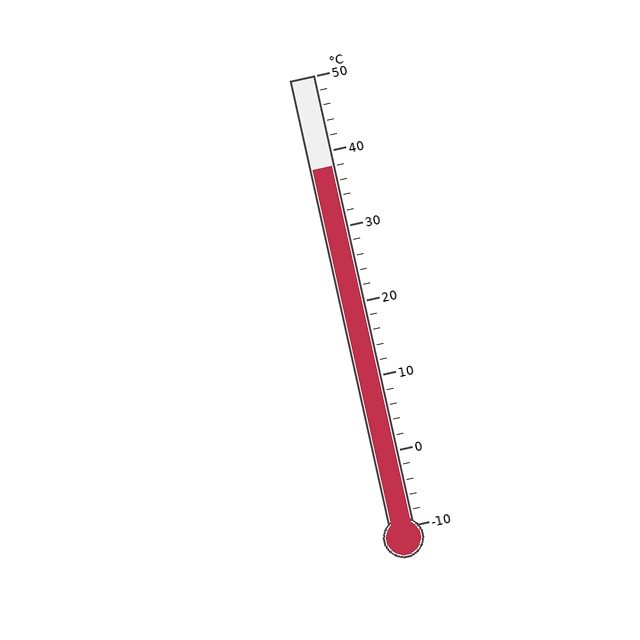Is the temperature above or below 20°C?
The temperature is above 20°C.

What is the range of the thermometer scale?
The thermometer scale ranges from -10°C to 50°C.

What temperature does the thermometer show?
The thermometer shows approximately 38°C.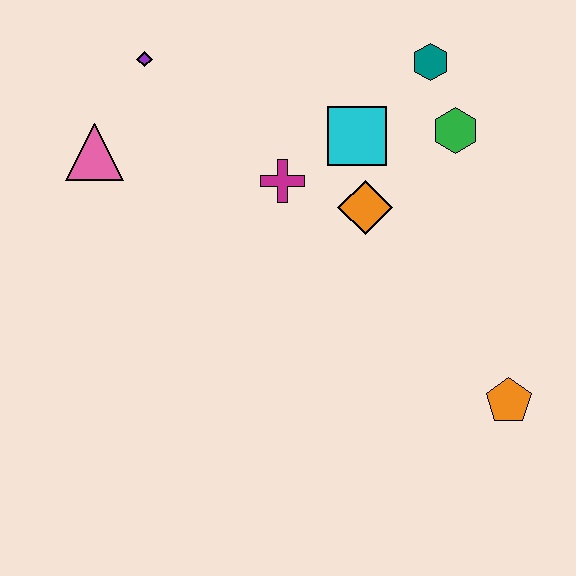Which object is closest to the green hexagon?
The teal hexagon is closest to the green hexagon.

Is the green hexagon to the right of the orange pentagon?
No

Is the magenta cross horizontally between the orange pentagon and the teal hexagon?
No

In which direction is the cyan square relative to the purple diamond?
The cyan square is to the right of the purple diamond.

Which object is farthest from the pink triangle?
The orange pentagon is farthest from the pink triangle.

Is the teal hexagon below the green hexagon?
No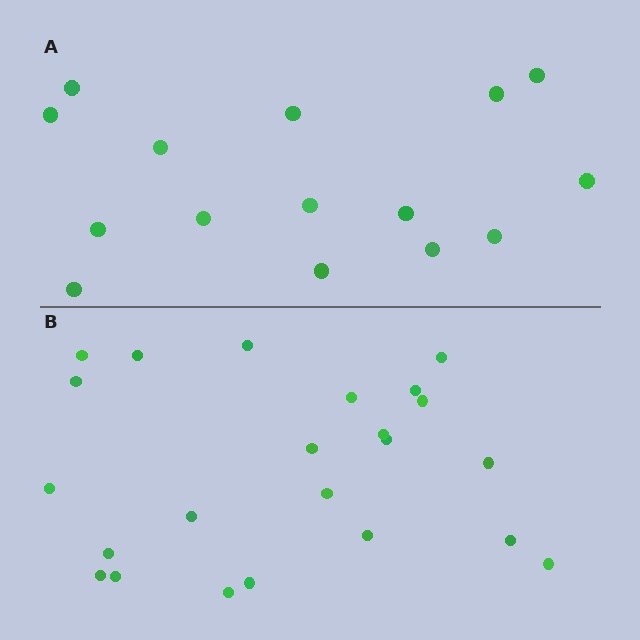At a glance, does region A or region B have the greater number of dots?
Region B (the bottom region) has more dots.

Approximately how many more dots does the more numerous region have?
Region B has roughly 8 or so more dots than region A.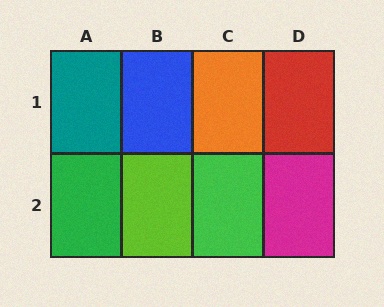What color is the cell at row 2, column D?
Magenta.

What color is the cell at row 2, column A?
Green.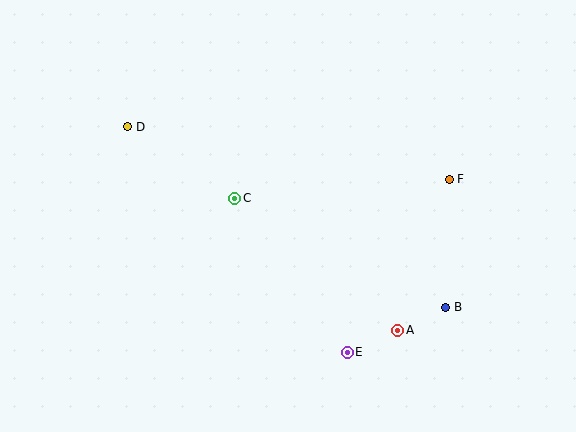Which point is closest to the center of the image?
Point C at (235, 198) is closest to the center.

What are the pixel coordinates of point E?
Point E is at (347, 352).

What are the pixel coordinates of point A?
Point A is at (398, 330).